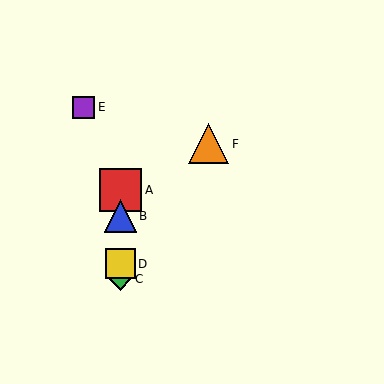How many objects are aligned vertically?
4 objects (A, B, C, D) are aligned vertically.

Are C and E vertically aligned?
No, C is at x≈120 and E is at x≈84.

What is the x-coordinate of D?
Object D is at x≈120.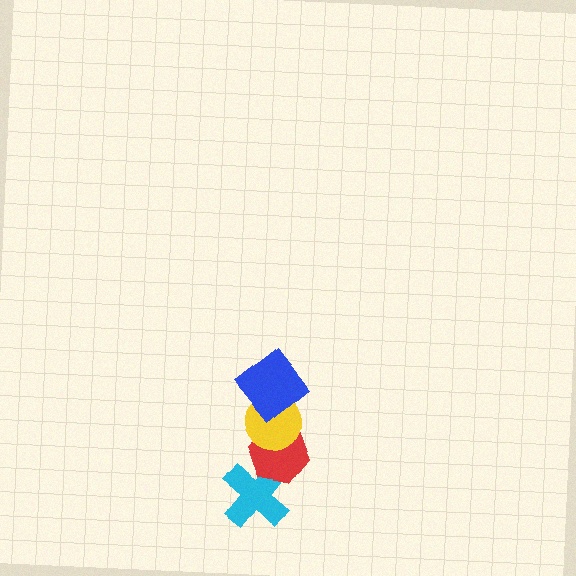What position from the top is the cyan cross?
The cyan cross is 4th from the top.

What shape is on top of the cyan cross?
The red hexagon is on top of the cyan cross.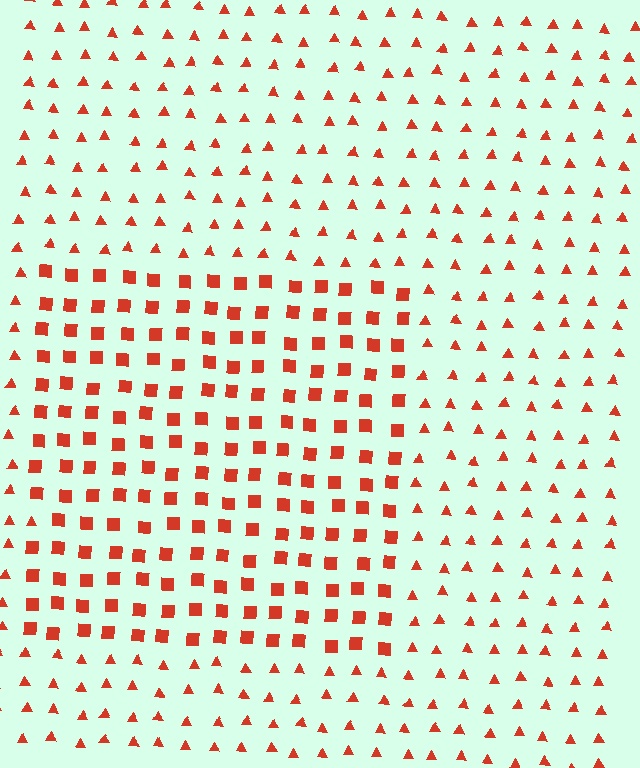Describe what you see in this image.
The image is filled with small red elements arranged in a uniform grid. A rectangle-shaped region contains squares, while the surrounding area contains triangles. The boundary is defined purely by the change in element shape.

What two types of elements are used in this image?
The image uses squares inside the rectangle region and triangles outside it.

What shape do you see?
I see a rectangle.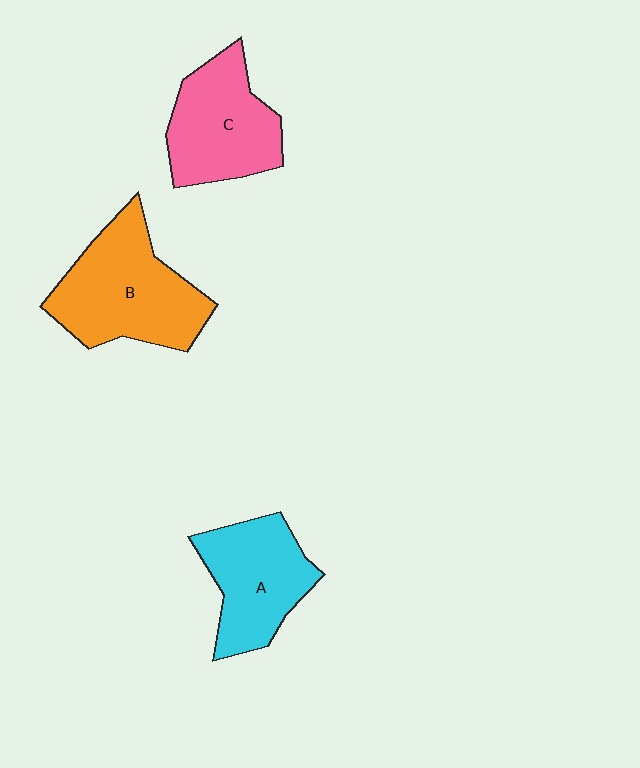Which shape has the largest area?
Shape B (orange).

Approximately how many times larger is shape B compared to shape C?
Approximately 1.2 times.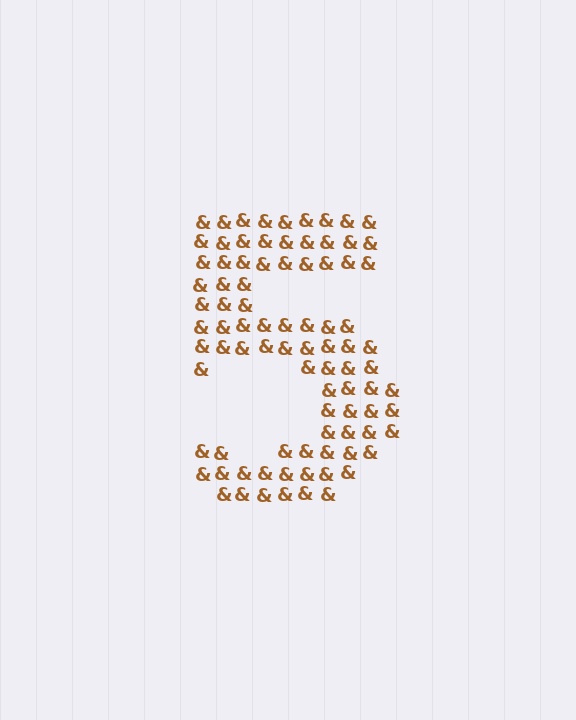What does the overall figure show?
The overall figure shows the digit 5.